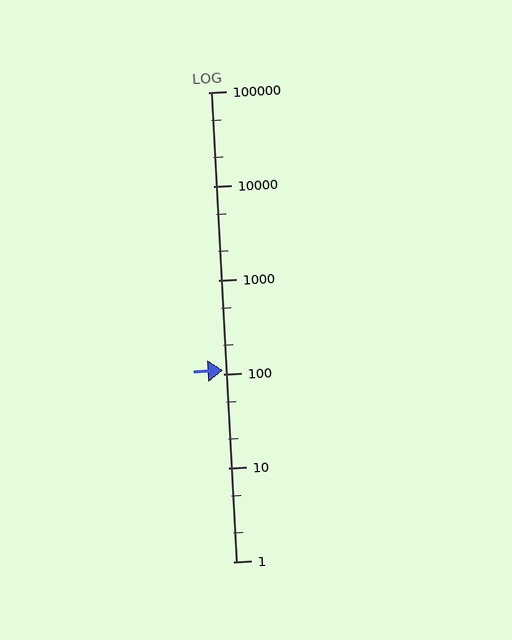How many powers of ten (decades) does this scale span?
The scale spans 5 decades, from 1 to 100000.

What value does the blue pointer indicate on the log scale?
The pointer indicates approximately 110.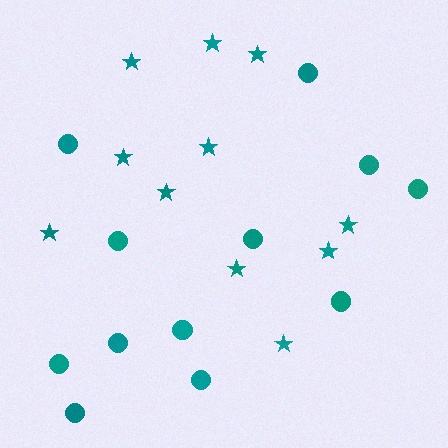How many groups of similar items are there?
There are 2 groups: one group of circles (12) and one group of stars (11).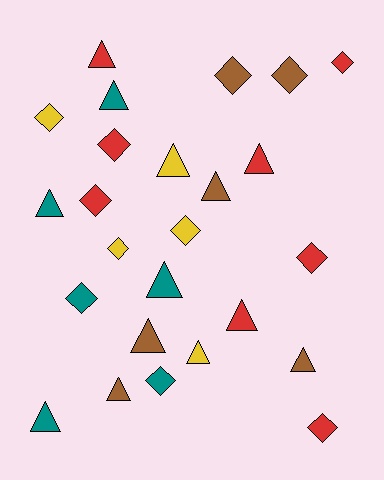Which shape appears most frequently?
Triangle, with 13 objects.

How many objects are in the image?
There are 25 objects.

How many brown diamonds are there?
There are 2 brown diamonds.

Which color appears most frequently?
Red, with 8 objects.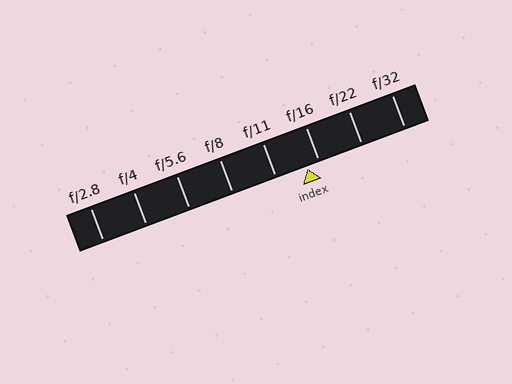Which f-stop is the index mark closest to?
The index mark is closest to f/16.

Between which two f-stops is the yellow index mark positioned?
The index mark is between f/11 and f/16.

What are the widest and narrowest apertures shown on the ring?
The widest aperture shown is f/2.8 and the narrowest is f/32.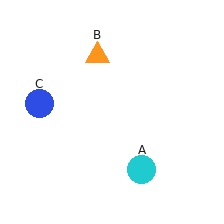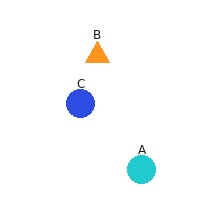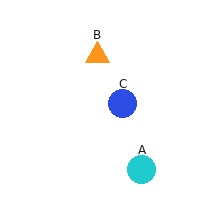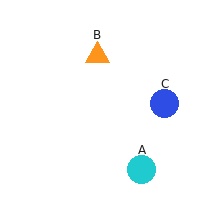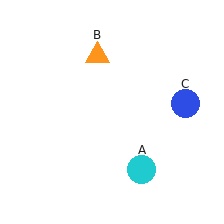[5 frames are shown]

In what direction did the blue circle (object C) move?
The blue circle (object C) moved right.